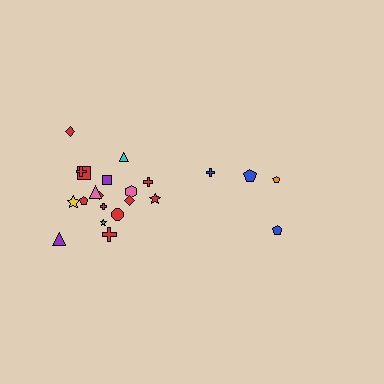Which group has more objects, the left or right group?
The left group.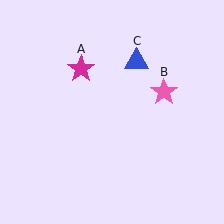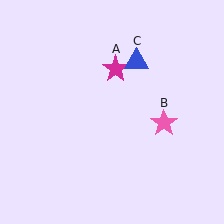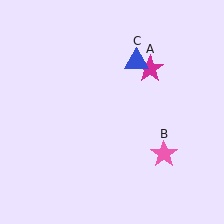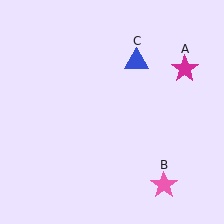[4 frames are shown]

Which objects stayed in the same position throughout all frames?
Blue triangle (object C) remained stationary.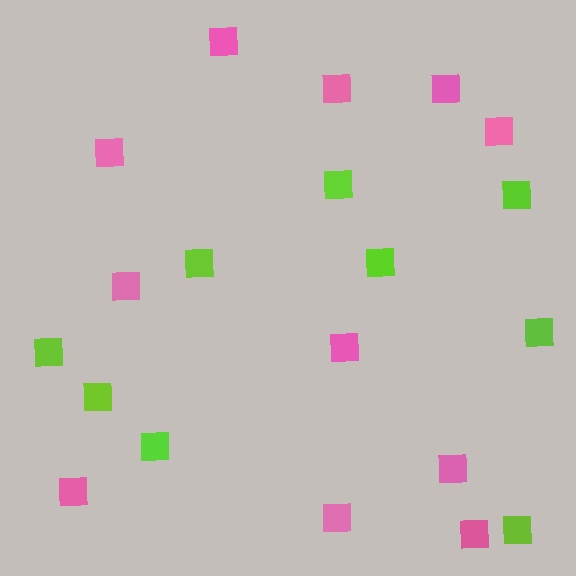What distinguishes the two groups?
There are 2 groups: one group of pink squares (11) and one group of lime squares (9).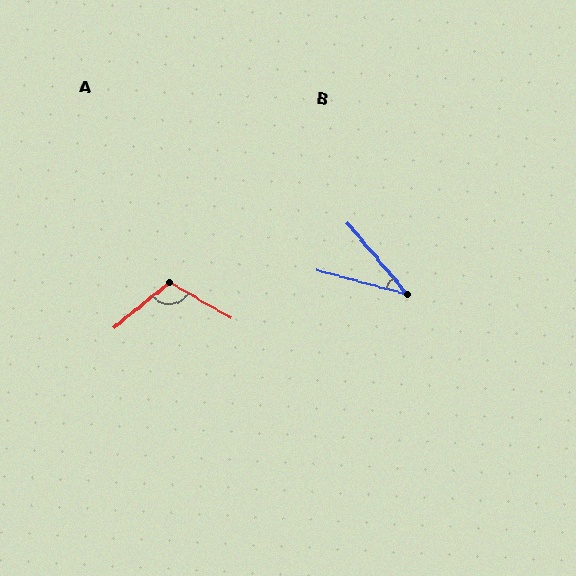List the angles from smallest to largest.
B (35°), A (111°).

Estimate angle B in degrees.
Approximately 35 degrees.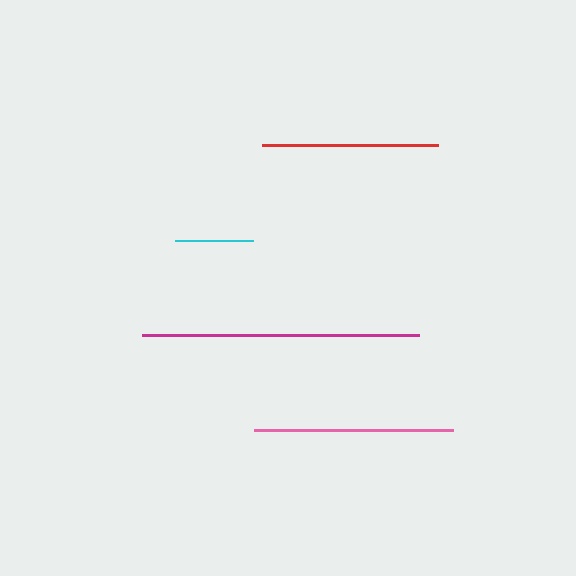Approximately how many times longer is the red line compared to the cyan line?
The red line is approximately 2.2 times the length of the cyan line.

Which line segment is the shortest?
The cyan line is the shortest at approximately 78 pixels.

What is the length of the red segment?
The red segment is approximately 176 pixels long.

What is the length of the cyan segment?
The cyan segment is approximately 78 pixels long.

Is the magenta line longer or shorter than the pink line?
The magenta line is longer than the pink line.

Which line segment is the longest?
The magenta line is the longest at approximately 277 pixels.